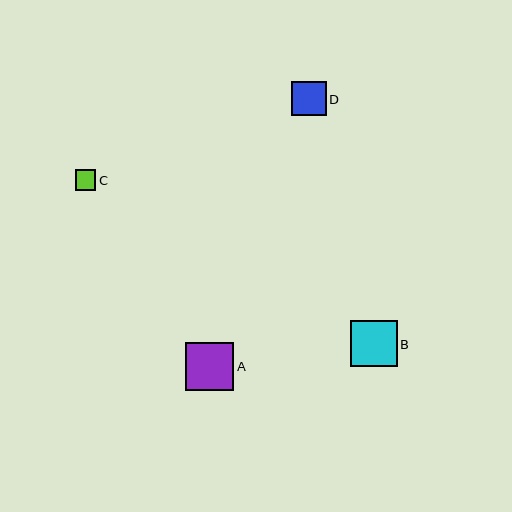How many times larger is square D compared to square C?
Square D is approximately 1.7 times the size of square C.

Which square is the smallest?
Square C is the smallest with a size of approximately 21 pixels.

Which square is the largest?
Square A is the largest with a size of approximately 48 pixels.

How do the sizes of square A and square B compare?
Square A and square B are approximately the same size.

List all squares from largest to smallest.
From largest to smallest: A, B, D, C.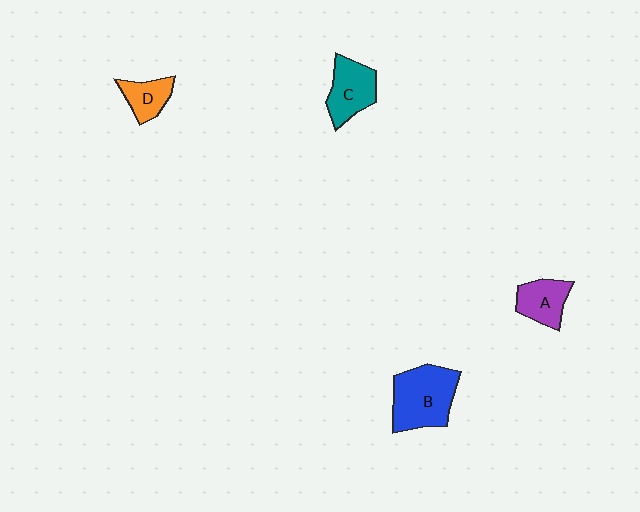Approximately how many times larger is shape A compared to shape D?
Approximately 1.2 times.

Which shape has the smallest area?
Shape D (orange).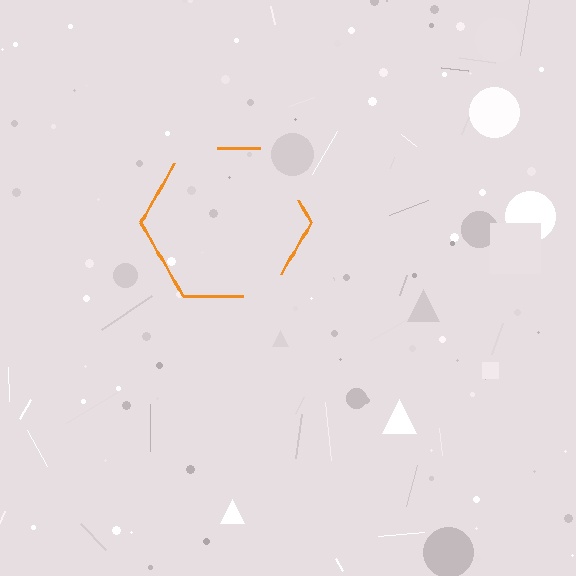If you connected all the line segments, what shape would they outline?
They would outline a hexagon.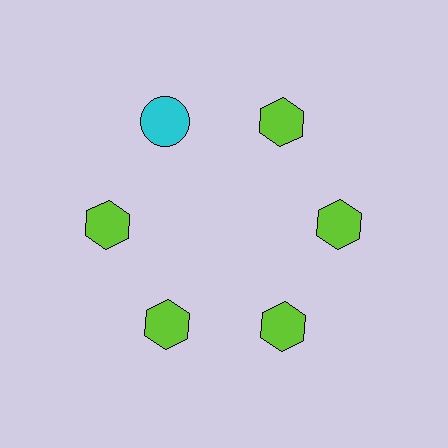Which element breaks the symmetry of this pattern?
The cyan circle at roughly the 11 o'clock position breaks the symmetry. All other shapes are lime hexagons.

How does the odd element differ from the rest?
It differs in both color (cyan instead of lime) and shape (circle instead of hexagon).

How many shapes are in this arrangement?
There are 6 shapes arranged in a ring pattern.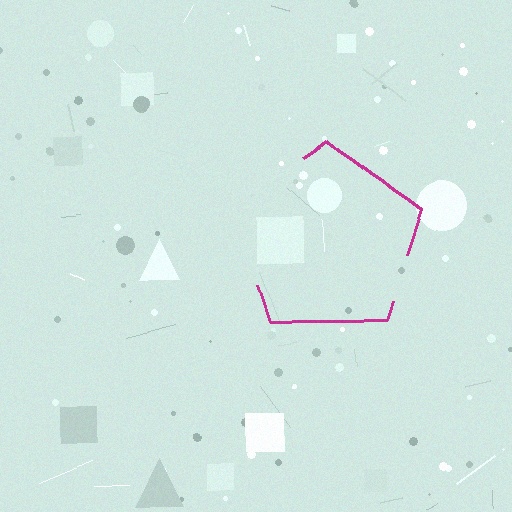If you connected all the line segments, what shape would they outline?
They would outline a pentagon.